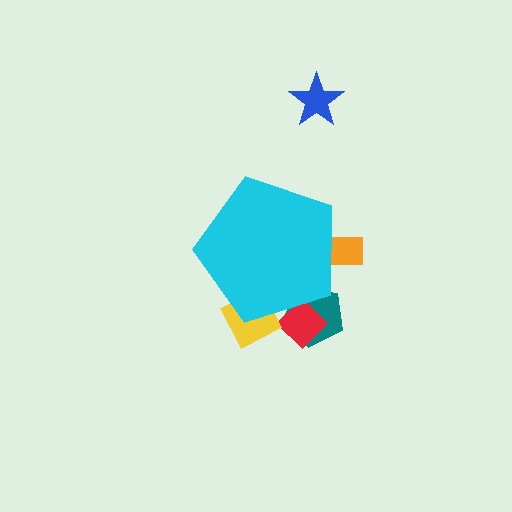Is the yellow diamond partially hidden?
Yes, the yellow diamond is partially hidden behind the cyan pentagon.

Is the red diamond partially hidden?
Yes, the red diamond is partially hidden behind the cyan pentagon.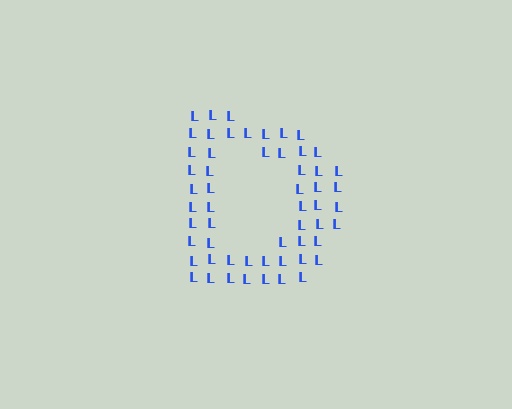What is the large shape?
The large shape is the letter D.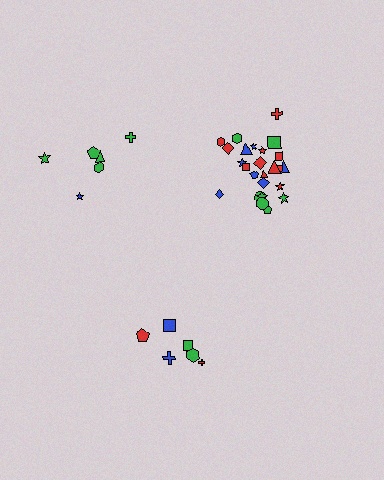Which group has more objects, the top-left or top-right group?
The top-right group.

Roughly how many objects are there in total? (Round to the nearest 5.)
Roughly 35 objects in total.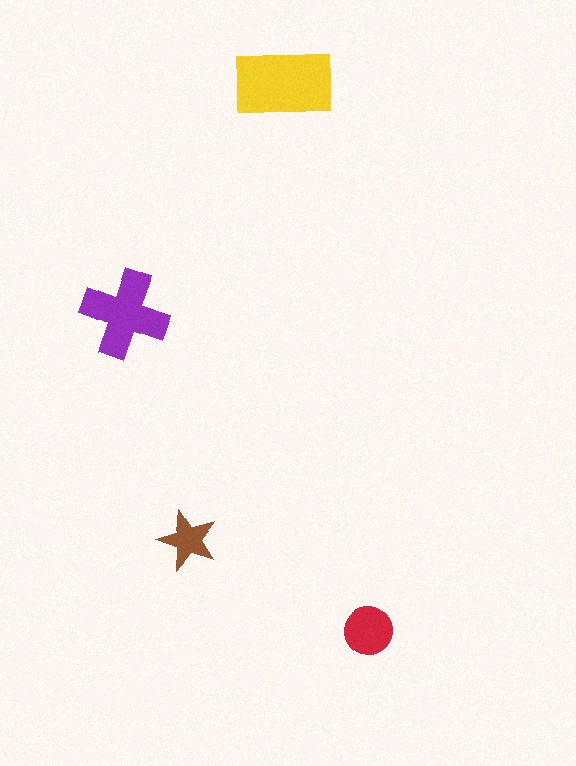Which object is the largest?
The yellow rectangle.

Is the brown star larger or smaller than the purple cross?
Smaller.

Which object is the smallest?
The brown star.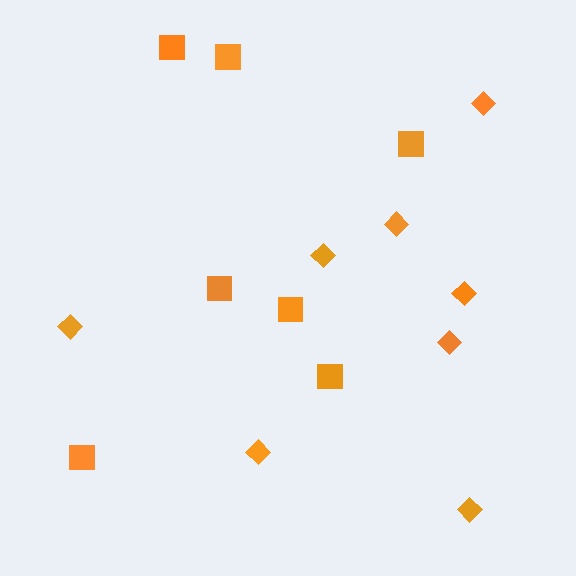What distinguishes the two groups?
There are 2 groups: one group of diamonds (8) and one group of squares (7).